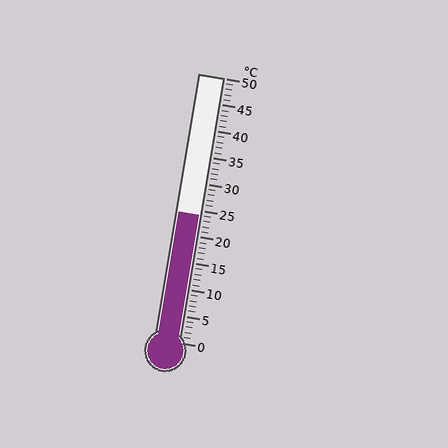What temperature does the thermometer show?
The thermometer shows approximately 24°C.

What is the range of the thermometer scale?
The thermometer scale ranges from 0°C to 50°C.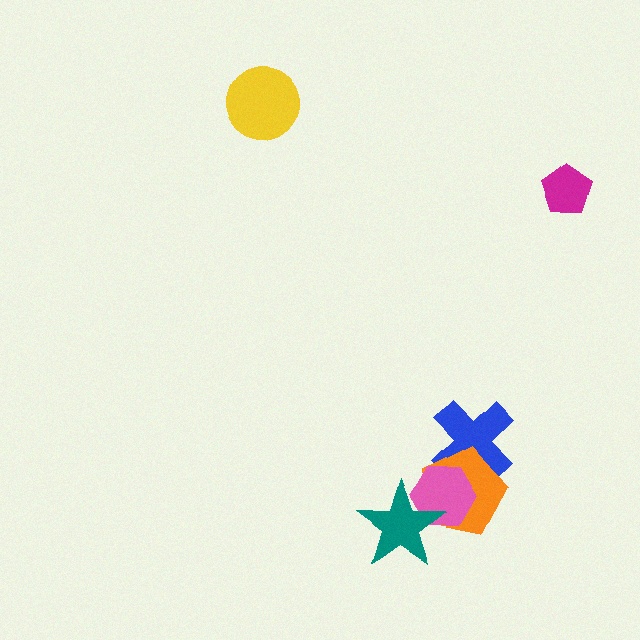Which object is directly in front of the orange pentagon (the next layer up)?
The pink hexagon is directly in front of the orange pentagon.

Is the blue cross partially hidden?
Yes, it is partially covered by another shape.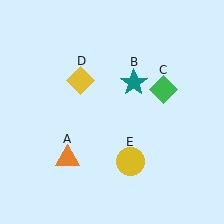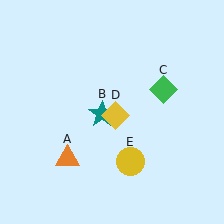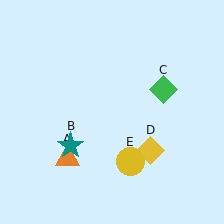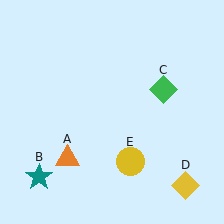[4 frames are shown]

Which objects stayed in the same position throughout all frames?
Orange triangle (object A) and green diamond (object C) and yellow circle (object E) remained stationary.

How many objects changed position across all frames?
2 objects changed position: teal star (object B), yellow diamond (object D).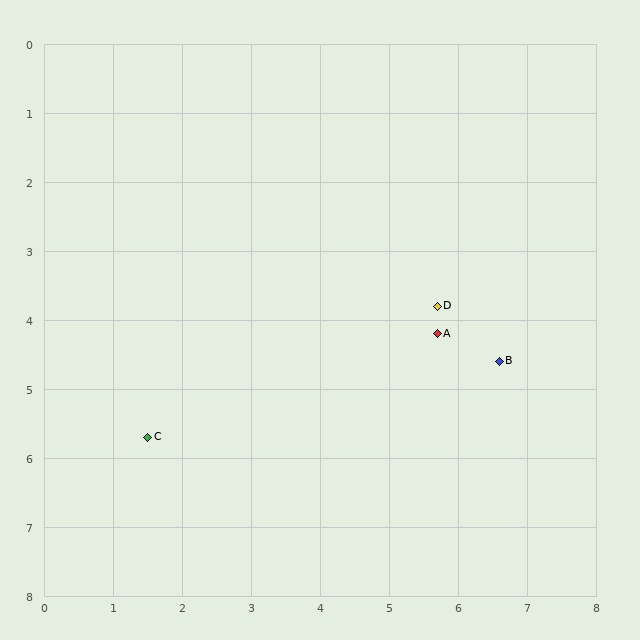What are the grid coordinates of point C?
Point C is at approximately (1.5, 5.7).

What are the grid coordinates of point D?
Point D is at approximately (5.7, 3.8).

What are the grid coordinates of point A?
Point A is at approximately (5.7, 4.2).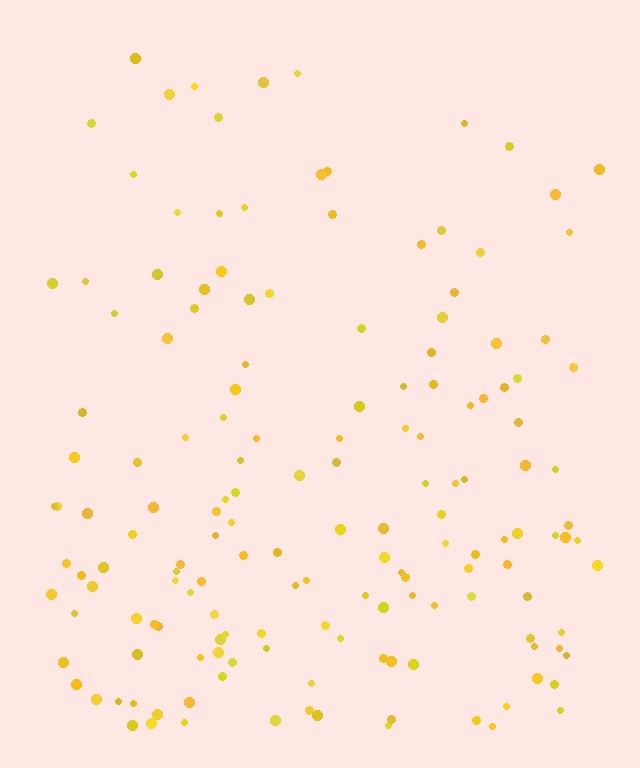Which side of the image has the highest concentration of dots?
The bottom.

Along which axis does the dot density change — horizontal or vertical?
Vertical.